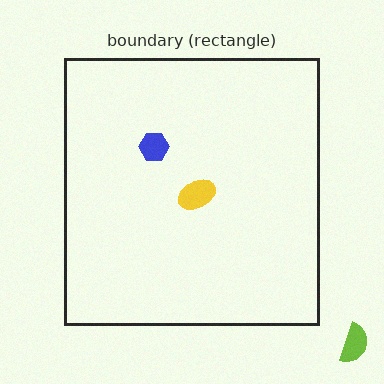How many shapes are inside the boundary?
2 inside, 1 outside.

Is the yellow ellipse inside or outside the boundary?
Inside.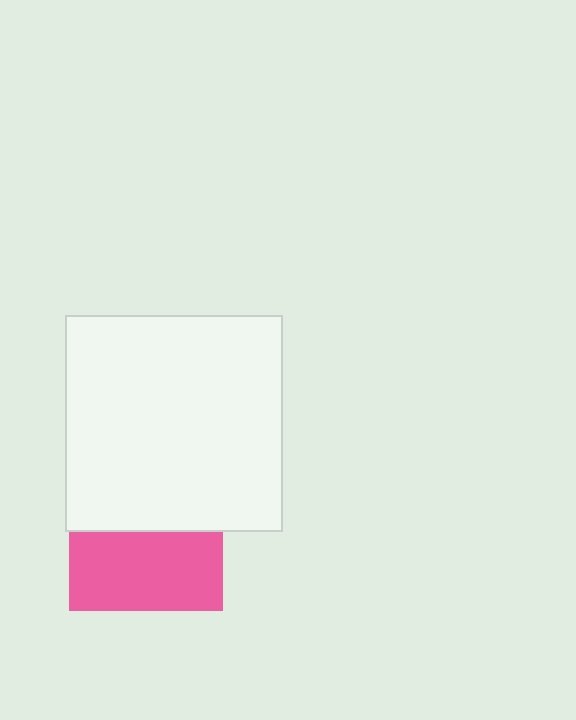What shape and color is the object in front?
The object in front is a white square.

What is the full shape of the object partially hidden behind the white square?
The partially hidden object is a pink square.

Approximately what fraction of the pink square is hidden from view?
Roughly 48% of the pink square is hidden behind the white square.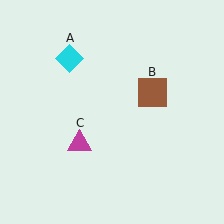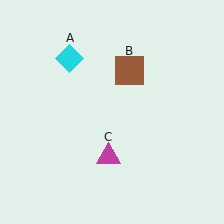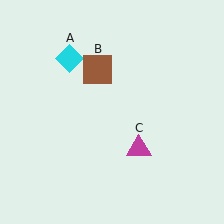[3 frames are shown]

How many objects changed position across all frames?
2 objects changed position: brown square (object B), magenta triangle (object C).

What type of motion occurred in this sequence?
The brown square (object B), magenta triangle (object C) rotated counterclockwise around the center of the scene.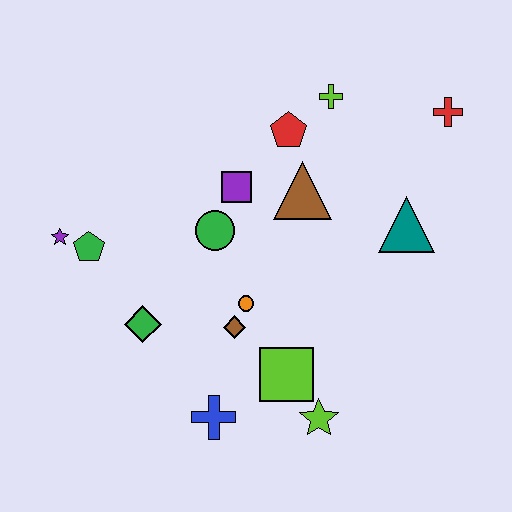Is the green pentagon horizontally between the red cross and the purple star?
Yes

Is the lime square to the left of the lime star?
Yes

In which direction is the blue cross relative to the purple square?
The blue cross is below the purple square.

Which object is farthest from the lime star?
The red cross is farthest from the lime star.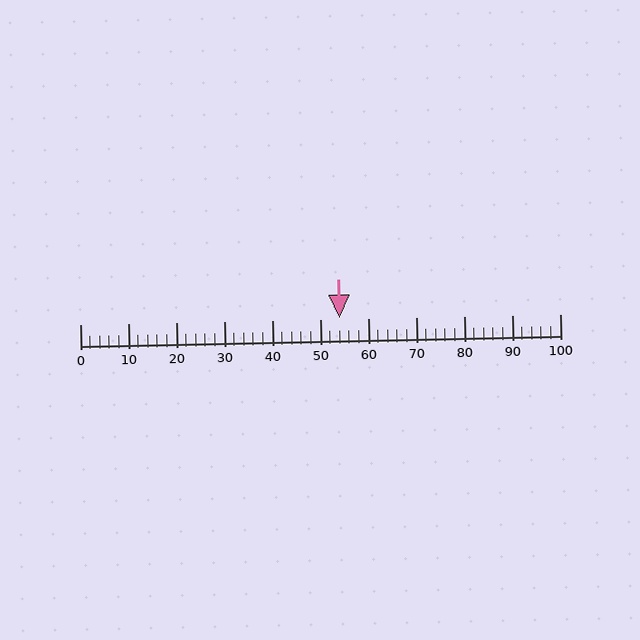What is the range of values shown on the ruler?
The ruler shows values from 0 to 100.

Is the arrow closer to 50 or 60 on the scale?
The arrow is closer to 50.